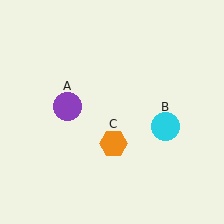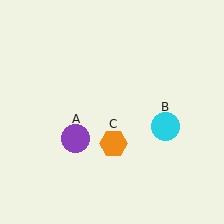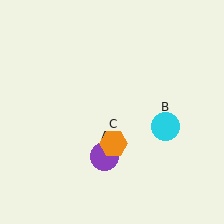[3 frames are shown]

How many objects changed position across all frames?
1 object changed position: purple circle (object A).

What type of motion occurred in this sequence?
The purple circle (object A) rotated counterclockwise around the center of the scene.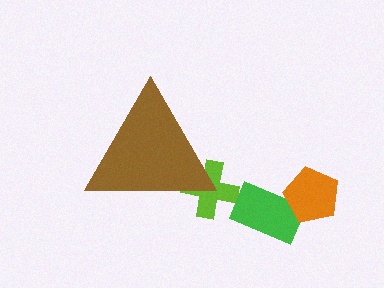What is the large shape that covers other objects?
A brown triangle.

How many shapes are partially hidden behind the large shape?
1 shape is partially hidden.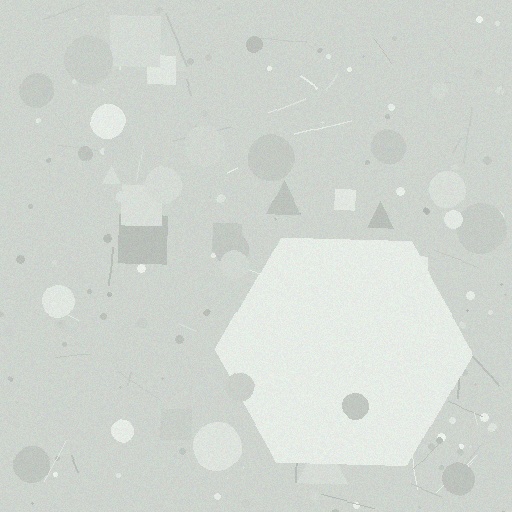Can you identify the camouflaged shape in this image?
The camouflaged shape is a hexagon.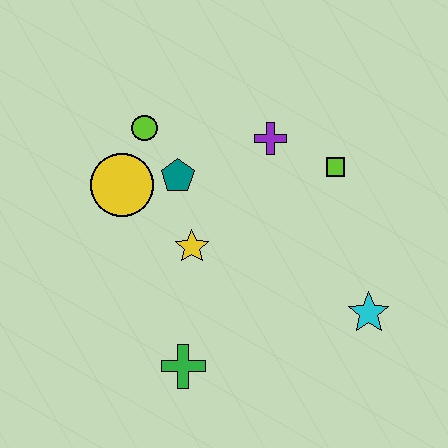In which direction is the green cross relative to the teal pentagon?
The green cross is below the teal pentagon.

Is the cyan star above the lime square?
No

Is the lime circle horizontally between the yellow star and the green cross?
No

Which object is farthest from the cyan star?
The lime circle is farthest from the cyan star.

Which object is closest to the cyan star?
The lime square is closest to the cyan star.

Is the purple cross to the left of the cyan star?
Yes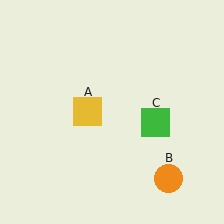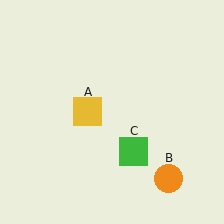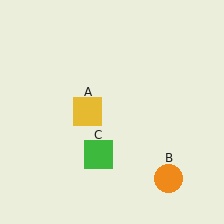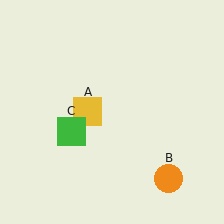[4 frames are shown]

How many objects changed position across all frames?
1 object changed position: green square (object C).